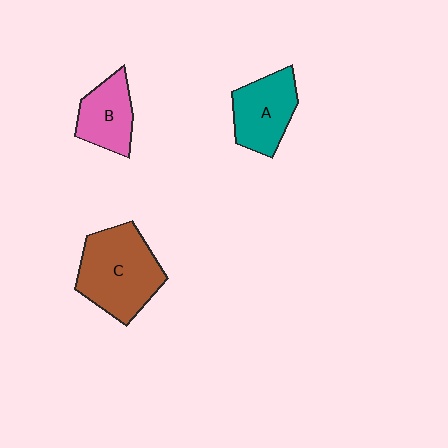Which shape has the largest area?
Shape C (brown).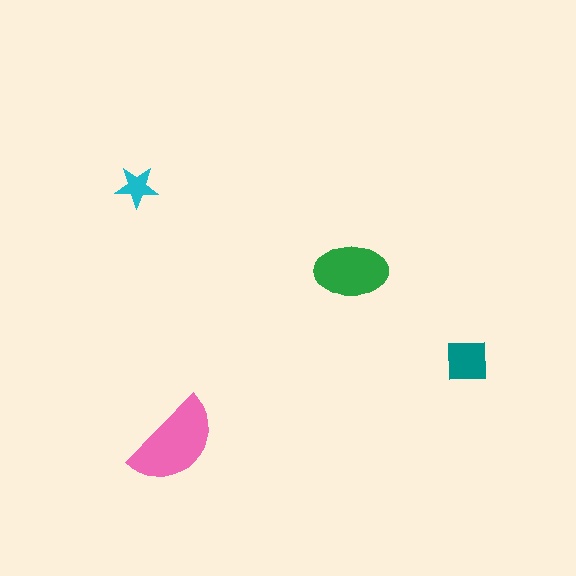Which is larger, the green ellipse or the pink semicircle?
The pink semicircle.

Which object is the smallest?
The cyan star.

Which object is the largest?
The pink semicircle.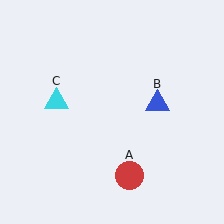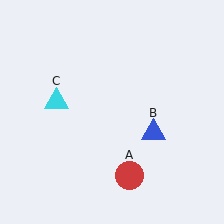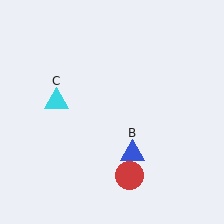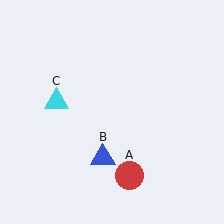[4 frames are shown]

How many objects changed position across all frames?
1 object changed position: blue triangle (object B).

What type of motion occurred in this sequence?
The blue triangle (object B) rotated clockwise around the center of the scene.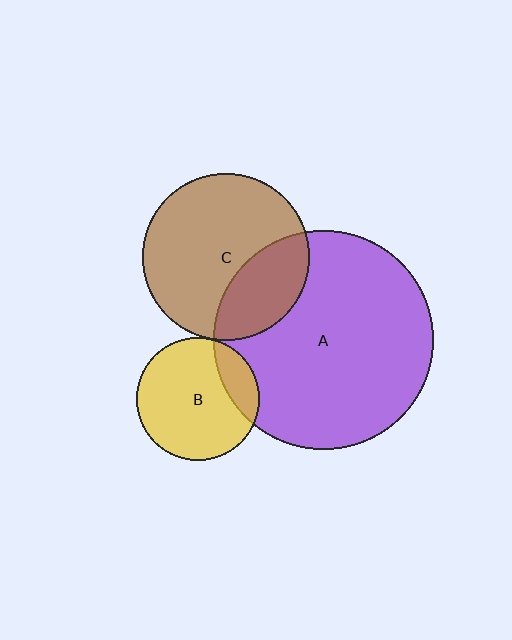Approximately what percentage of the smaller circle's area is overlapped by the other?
Approximately 5%.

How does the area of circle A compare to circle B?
Approximately 3.2 times.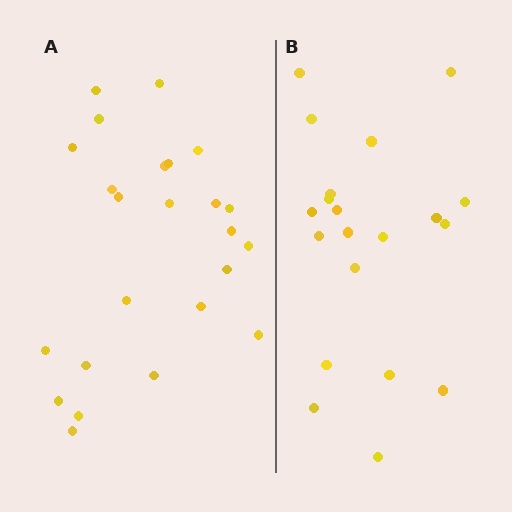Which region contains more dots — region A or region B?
Region A (the left region) has more dots.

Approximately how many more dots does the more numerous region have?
Region A has about 4 more dots than region B.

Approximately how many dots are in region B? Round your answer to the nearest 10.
About 20 dots.